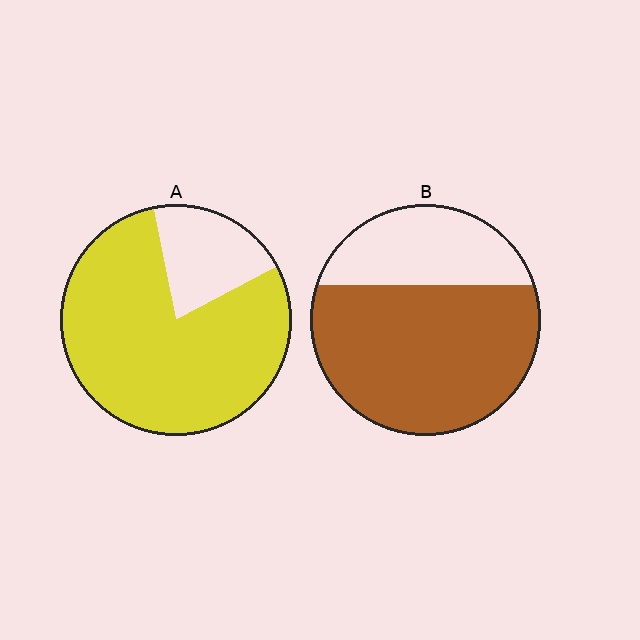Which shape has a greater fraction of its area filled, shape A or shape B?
Shape A.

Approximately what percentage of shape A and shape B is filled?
A is approximately 80% and B is approximately 70%.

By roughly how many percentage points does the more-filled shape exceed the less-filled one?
By roughly 10 percentage points (A over B).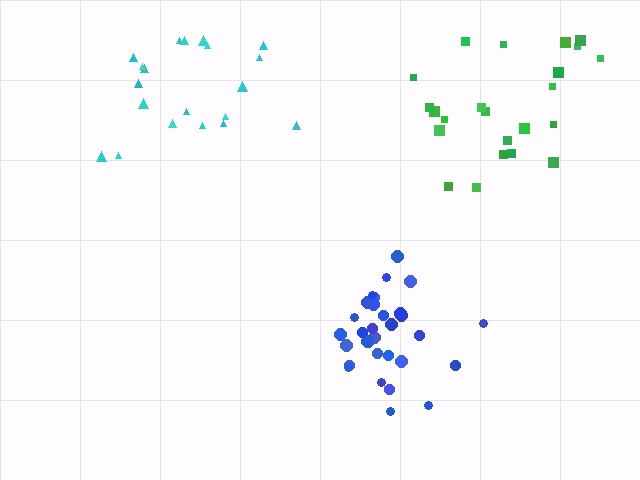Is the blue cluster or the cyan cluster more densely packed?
Blue.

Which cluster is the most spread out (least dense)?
Green.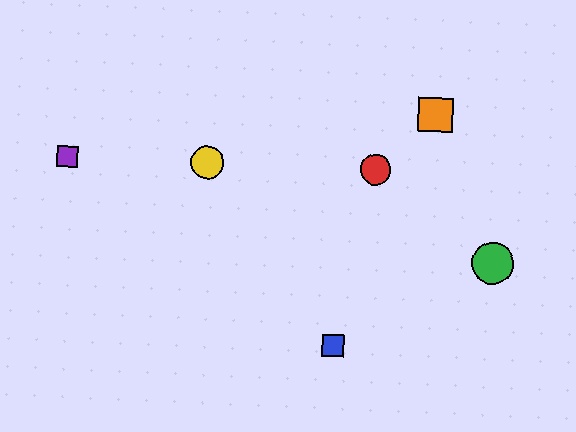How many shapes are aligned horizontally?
3 shapes (the red circle, the yellow circle, the purple square) are aligned horizontally.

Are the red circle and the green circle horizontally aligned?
No, the red circle is at y≈170 and the green circle is at y≈263.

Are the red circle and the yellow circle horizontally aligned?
Yes, both are at y≈170.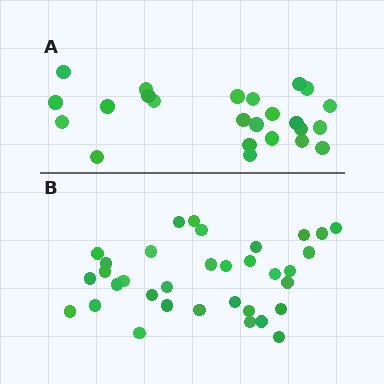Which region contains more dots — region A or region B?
Region B (the bottom region) has more dots.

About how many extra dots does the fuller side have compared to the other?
Region B has roughly 10 or so more dots than region A.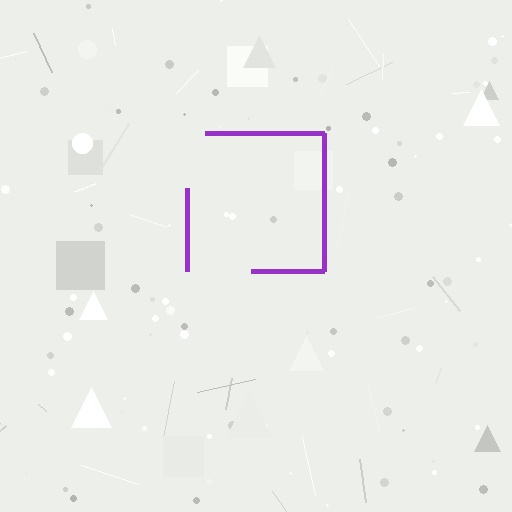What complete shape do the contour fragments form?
The contour fragments form a square.